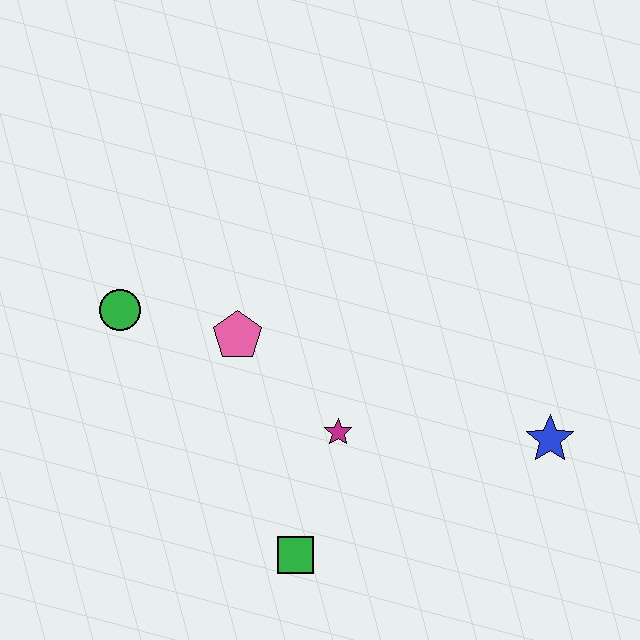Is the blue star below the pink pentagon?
Yes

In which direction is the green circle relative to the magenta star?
The green circle is to the left of the magenta star.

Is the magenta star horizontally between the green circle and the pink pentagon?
No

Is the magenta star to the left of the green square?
No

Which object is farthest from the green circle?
The blue star is farthest from the green circle.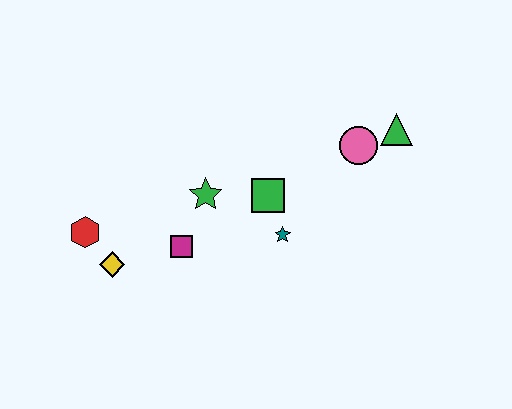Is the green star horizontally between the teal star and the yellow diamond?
Yes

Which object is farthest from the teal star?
The red hexagon is farthest from the teal star.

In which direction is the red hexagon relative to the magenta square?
The red hexagon is to the left of the magenta square.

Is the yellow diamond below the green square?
Yes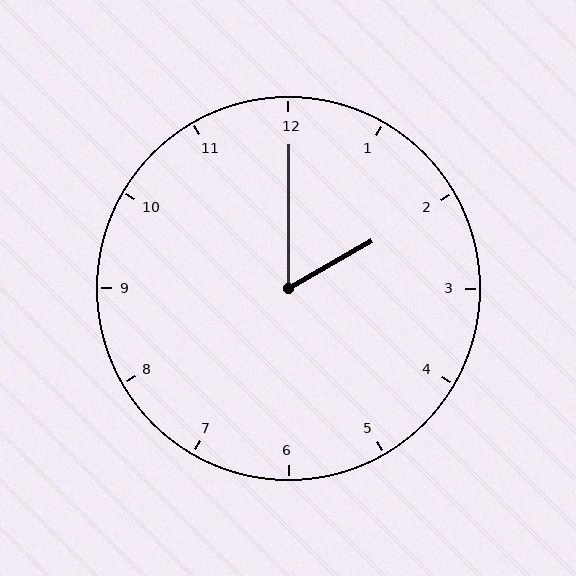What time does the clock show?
2:00.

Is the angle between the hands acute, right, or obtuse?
It is acute.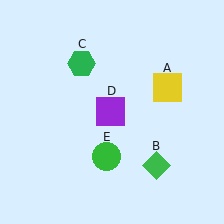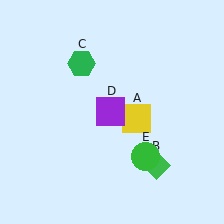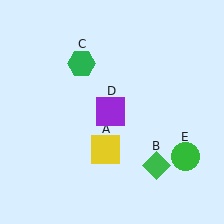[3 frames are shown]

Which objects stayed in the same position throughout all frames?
Green diamond (object B) and green hexagon (object C) and purple square (object D) remained stationary.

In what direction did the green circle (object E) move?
The green circle (object E) moved right.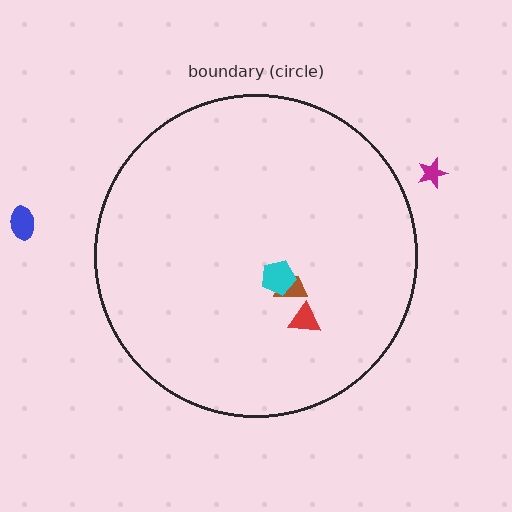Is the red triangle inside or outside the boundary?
Inside.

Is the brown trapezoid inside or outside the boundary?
Inside.